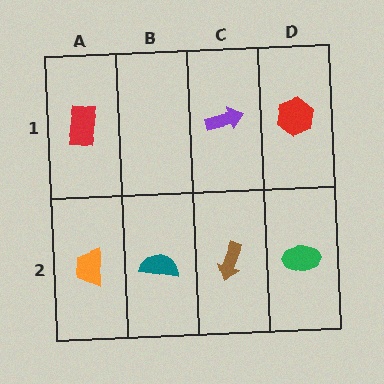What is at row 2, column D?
A green ellipse.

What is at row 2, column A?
An orange trapezoid.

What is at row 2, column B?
A teal semicircle.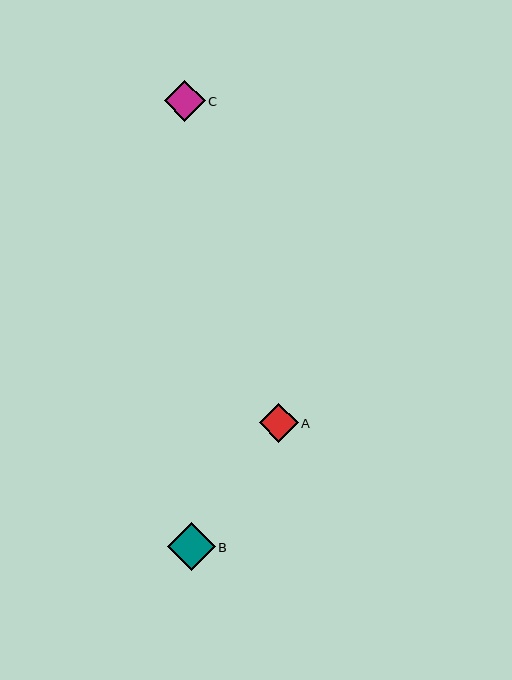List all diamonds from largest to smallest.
From largest to smallest: B, C, A.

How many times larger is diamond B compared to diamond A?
Diamond B is approximately 1.2 times the size of diamond A.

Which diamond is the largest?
Diamond B is the largest with a size of approximately 48 pixels.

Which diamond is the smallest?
Diamond A is the smallest with a size of approximately 39 pixels.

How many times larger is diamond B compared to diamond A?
Diamond B is approximately 1.2 times the size of diamond A.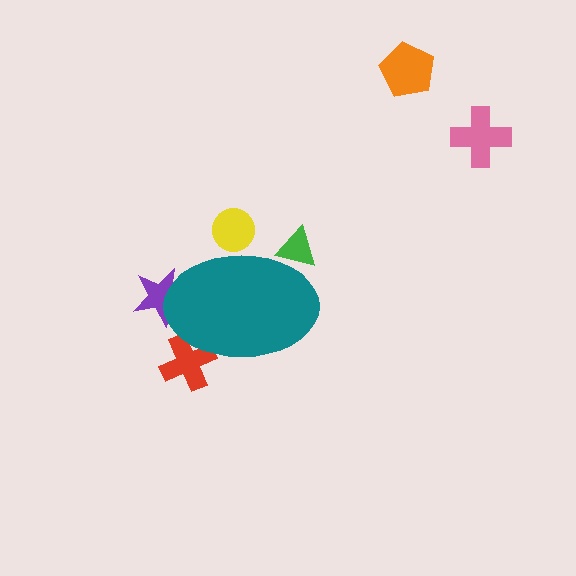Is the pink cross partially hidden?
No, the pink cross is fully visible.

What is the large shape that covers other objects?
A teal ellipse.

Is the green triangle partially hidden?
Yes, the green triangle is partially hidden behind the teal ellipse.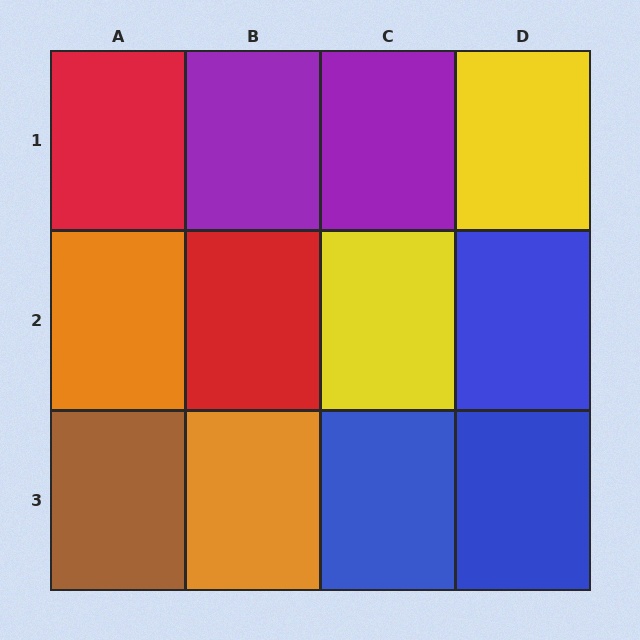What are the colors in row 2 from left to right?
Orange, red, yellow, blue.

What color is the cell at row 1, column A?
Red.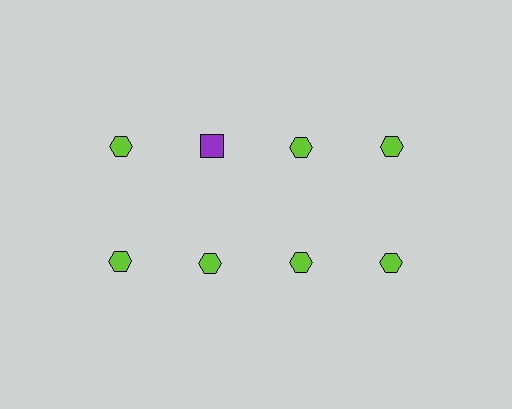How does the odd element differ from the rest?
It differs in both color (purple instead of lime) and shape (square instead of hexagon).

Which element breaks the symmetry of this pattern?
The purple square in the top row, second from left column breaks the symmetry. All other shapes are lime hexagons.